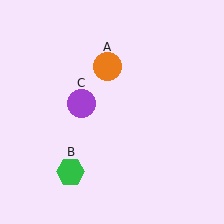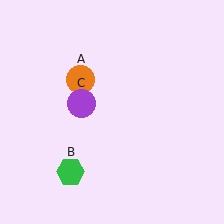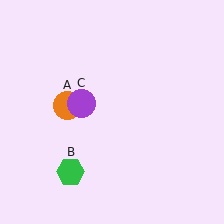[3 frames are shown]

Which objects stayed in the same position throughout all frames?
Green hexagon (object B) and purple circle (object C) remained stationary.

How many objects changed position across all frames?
1 object changed position: orange circle (object A).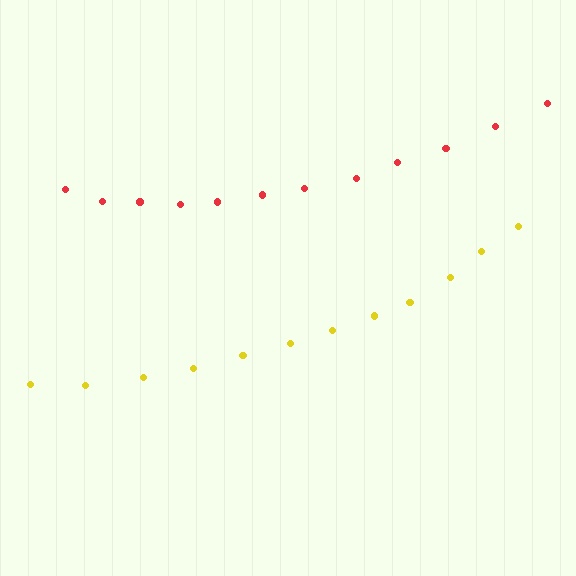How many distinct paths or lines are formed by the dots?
There are 2 distinct paths.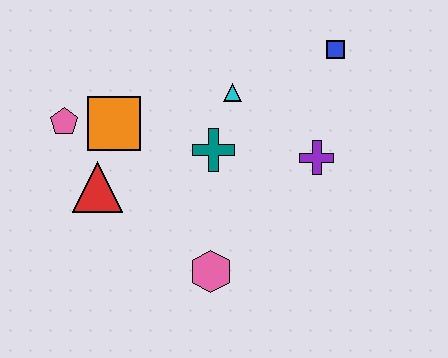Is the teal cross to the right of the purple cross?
No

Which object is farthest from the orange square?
The blue square is farthest from the orange square.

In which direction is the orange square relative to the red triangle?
The orange square is above the red triangle.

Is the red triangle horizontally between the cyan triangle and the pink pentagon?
Yes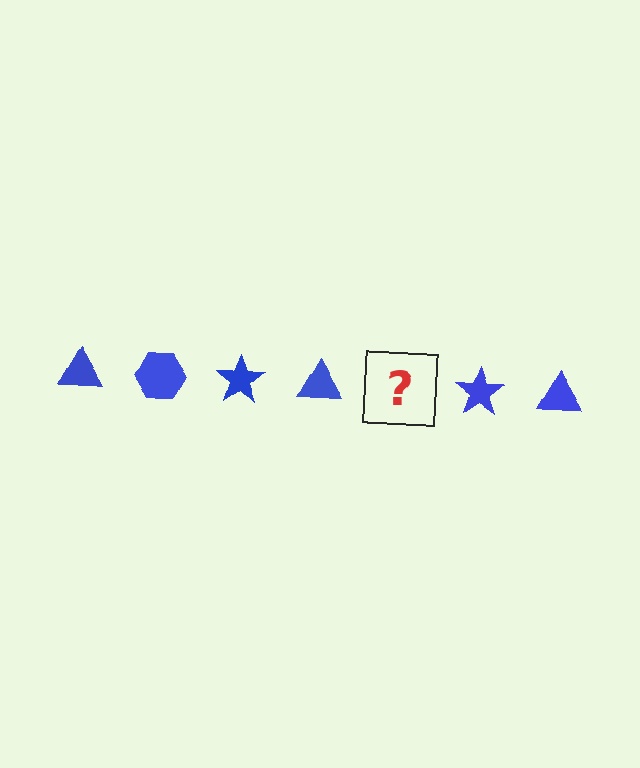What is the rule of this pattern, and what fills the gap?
The rule is that the pattern cycles through triangle, hexagon, star shapes in blue. The gap should be filled with a blue hexagon.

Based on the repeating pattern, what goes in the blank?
The blank should be a blue hexagon.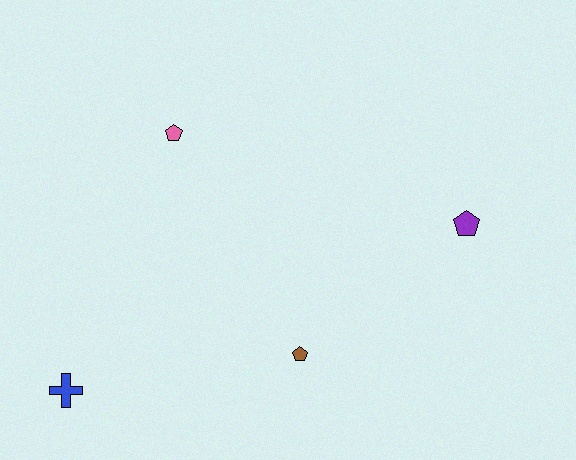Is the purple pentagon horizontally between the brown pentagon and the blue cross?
No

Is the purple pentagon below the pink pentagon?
Yes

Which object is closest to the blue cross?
The brown pentagon is closest to the blue cross.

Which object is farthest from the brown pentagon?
The pink pentagon is farthest from the brown pentagon.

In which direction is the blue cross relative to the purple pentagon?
The blue cross is to the left of the purple pentagon.